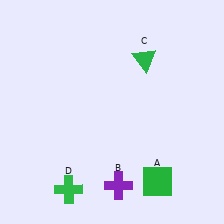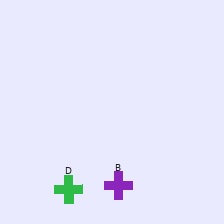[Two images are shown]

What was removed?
The green square (A), the green triangle (C) were removed in Image 2.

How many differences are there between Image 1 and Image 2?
There are 2 differences between the two images.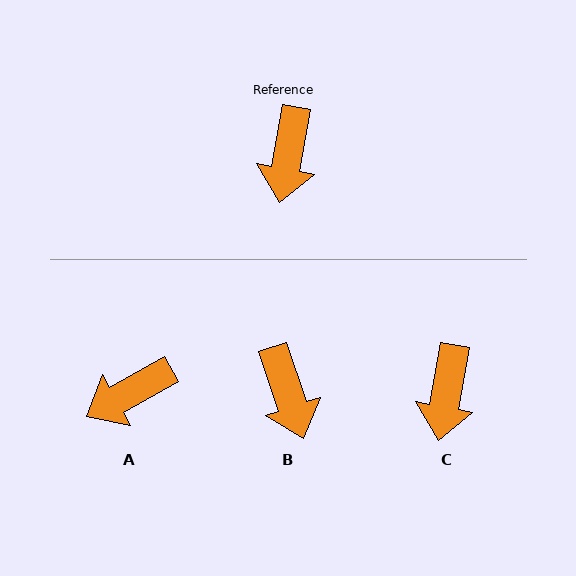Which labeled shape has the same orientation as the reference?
C.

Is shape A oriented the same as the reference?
No, it is off by about 51 degrees.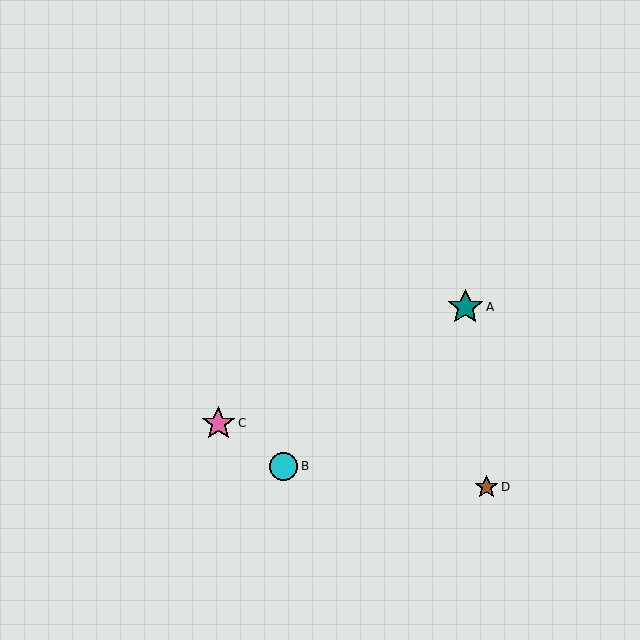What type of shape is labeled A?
Shape A is a teal star.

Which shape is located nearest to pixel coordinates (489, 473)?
The brown star (labeled D) at (487, 487) is nearest to that location.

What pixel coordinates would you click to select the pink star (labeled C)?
Click at (218, 423) to select the pink star C.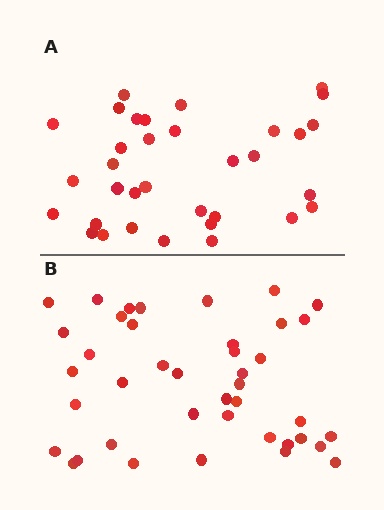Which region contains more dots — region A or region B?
Region B (the bottom region) has more dots.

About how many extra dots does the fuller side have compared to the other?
Region B has roughly 8 or so more dots than region A.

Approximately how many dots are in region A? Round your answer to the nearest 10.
About 30 dots. (The exact count is 34, which rounds to 30.)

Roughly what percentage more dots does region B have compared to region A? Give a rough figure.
About 20% more.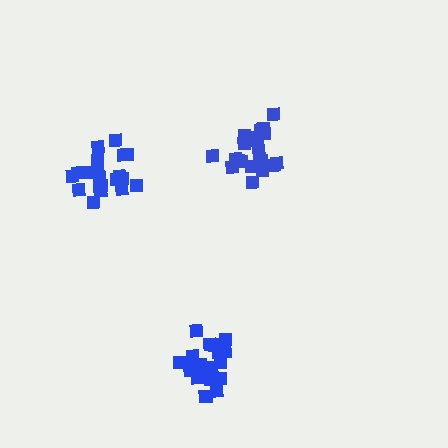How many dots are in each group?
Group 1: 21 dots, Group 2: 21 dots, Group 3: 20 dots (62 total).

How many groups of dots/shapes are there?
There are 3 groups.